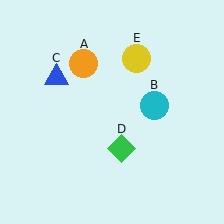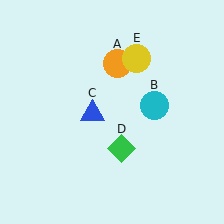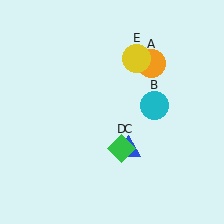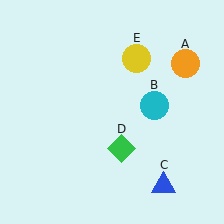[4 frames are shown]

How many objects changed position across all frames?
2 objects changed position: orange circle (object A), blue triangle (object C).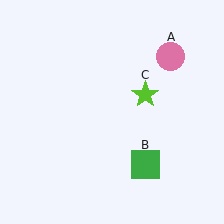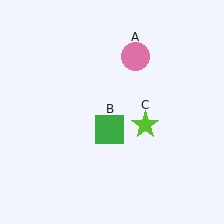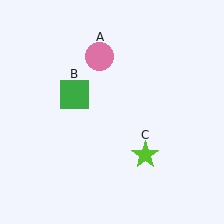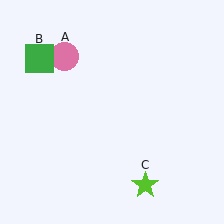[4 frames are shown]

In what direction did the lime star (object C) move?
The lime star (object C) moved down.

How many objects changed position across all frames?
3 objects changed position: pink circle (object A), green square (object B), lime star (object C).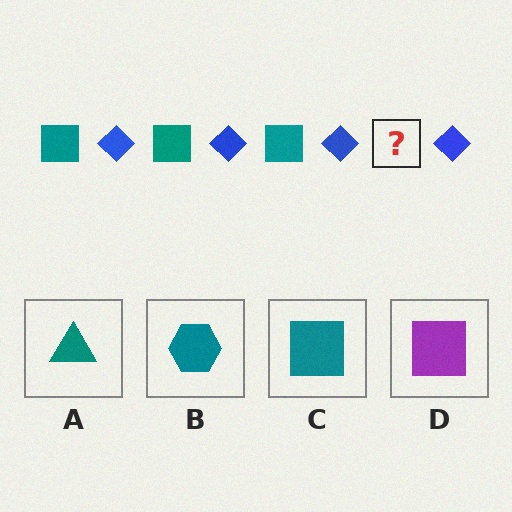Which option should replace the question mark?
Option C.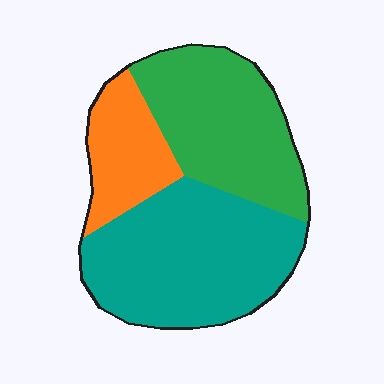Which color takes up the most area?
Teal, at roughly 45%.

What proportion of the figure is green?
Green covers around 35% of the figure.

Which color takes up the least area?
Orange, at roughly 20%.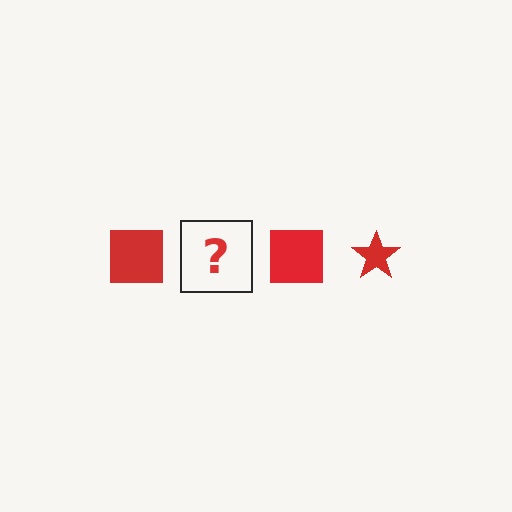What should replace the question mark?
The question mark should be replaced with a red star.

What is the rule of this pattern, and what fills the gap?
The rule is that the pattern cycles through square, star shapes in red. The gap should be filled with a red star.